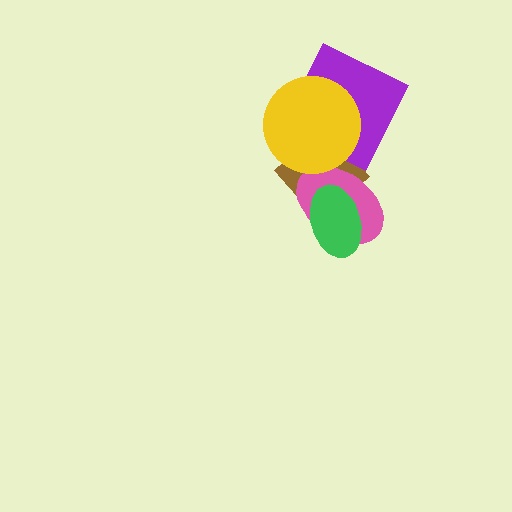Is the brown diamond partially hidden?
Yes, it is partially covered by another shape.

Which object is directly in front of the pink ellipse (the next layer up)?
The green ellipse is directly in front of the pink ellipse.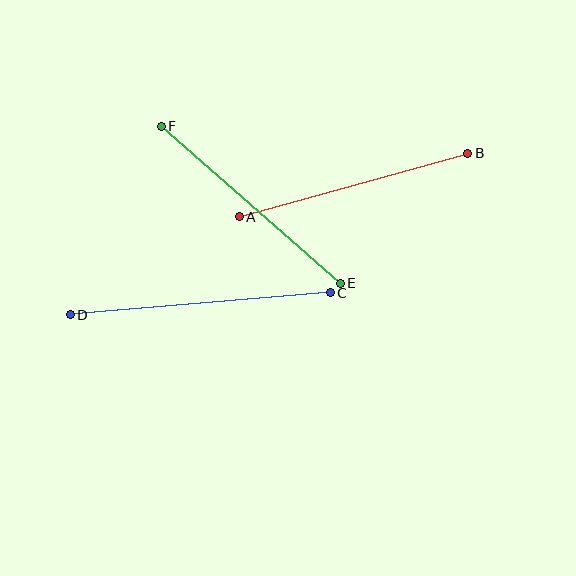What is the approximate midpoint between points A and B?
The midpoint is at approximately (354, 185) pixels.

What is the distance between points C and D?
The distance is approximately 261 pixels.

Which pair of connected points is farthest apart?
Points C and D are farthest apart.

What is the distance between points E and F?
The distance is approximately 238 pixels.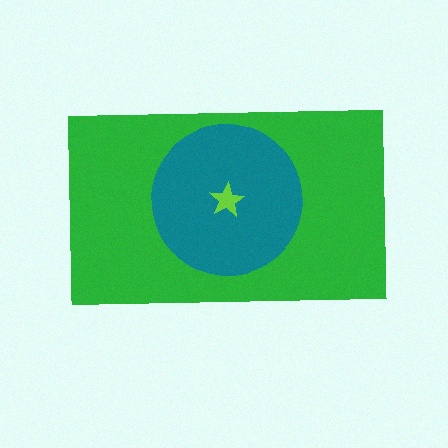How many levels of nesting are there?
3.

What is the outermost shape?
The green rectangle.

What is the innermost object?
The lime star.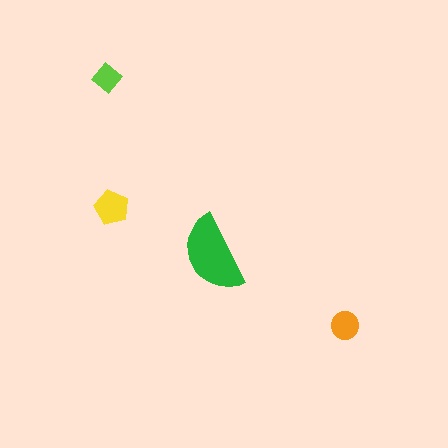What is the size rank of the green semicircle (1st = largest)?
1st.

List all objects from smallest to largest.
The lime diamond, the orange circle, the yellow pentagon, the green semicircle.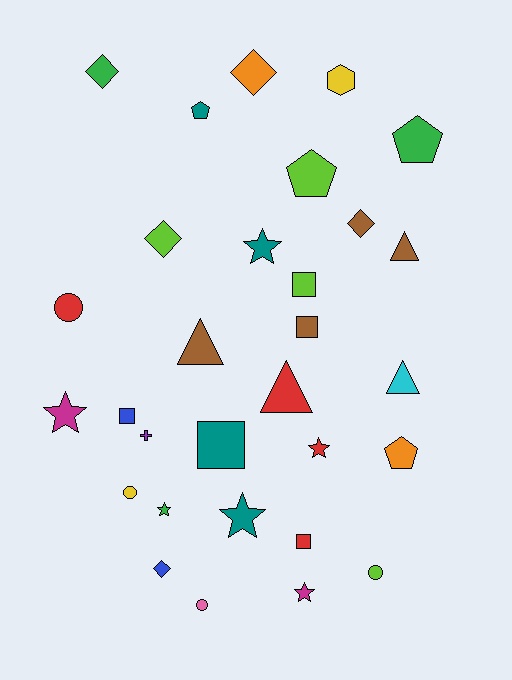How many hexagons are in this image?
There is 1 hexagon.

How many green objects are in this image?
There are 3 green objects.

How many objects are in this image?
There are 30 objects.